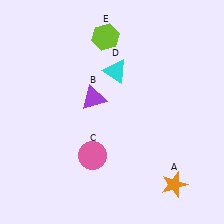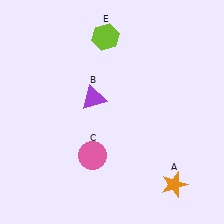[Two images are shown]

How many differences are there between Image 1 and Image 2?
There is 1 difference between the two images.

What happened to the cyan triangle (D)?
The cyan triangle (D) was removed in Image 2. It was in the top-right area of Image 1.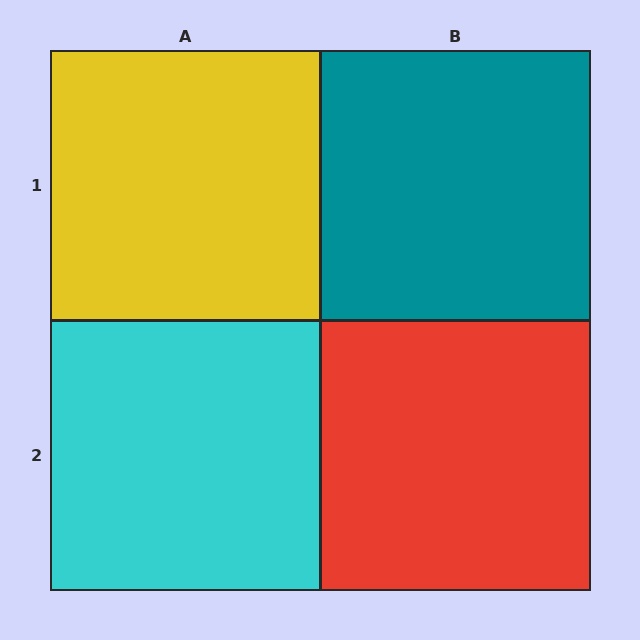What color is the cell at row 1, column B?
Teal.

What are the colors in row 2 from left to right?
Cyan, red.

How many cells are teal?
1 cell is teal.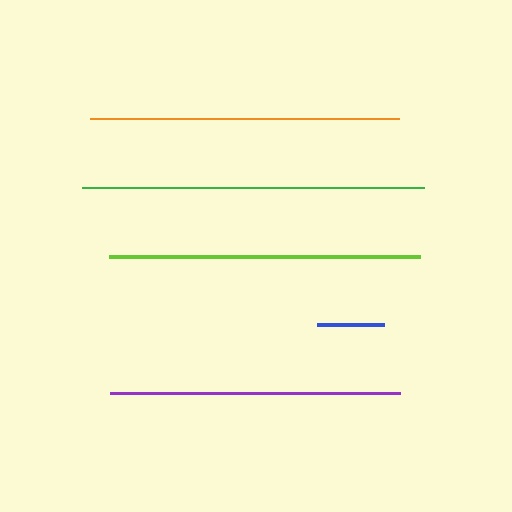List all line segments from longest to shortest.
From longest to shortest: green, lime, orange, purple, blue.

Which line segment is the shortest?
The blue line is the shortest at approximately 67 pixels.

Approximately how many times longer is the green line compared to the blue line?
The green line is approximately 5.1 times the length of the blue line.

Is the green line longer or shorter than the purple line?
The green line is longer than the purple line.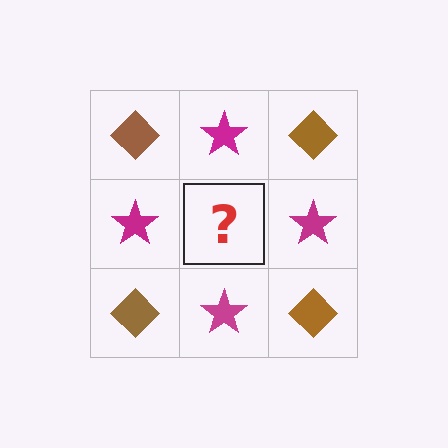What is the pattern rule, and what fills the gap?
The rule is that it alternates brown diamond and magenta star in a checkerboard pattern. The gap should be filled with a brown diamond.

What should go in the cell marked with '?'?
The missing cell should contain a brown diamond.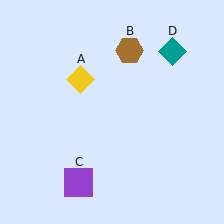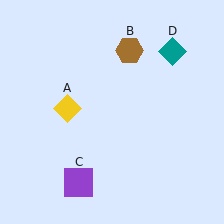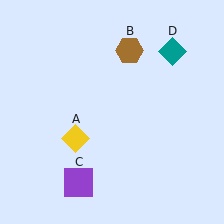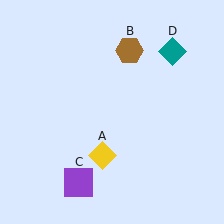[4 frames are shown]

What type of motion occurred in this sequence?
The yellow diamond (object A) rotated counterclockwise around the center of the scene.